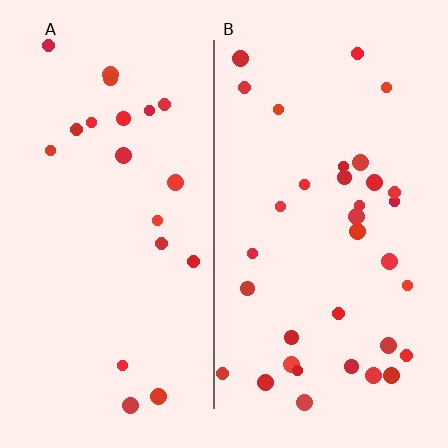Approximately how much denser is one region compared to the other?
Approximately 1.7× — region B over region A.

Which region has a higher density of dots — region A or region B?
B (the right).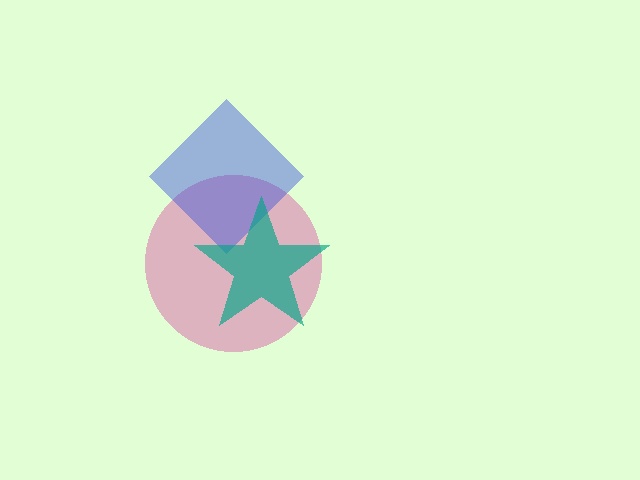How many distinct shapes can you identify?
There are 3 distinct shapes: a pink circle, a blue diamond, a teal star.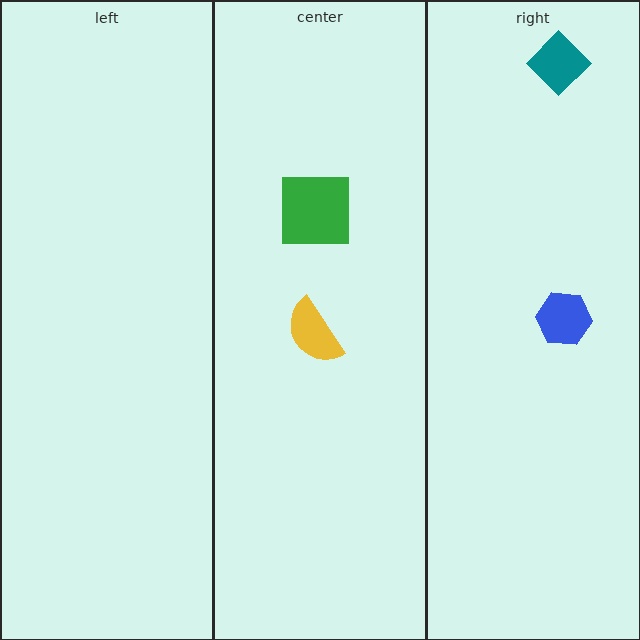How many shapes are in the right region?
2.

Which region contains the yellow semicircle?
The center region.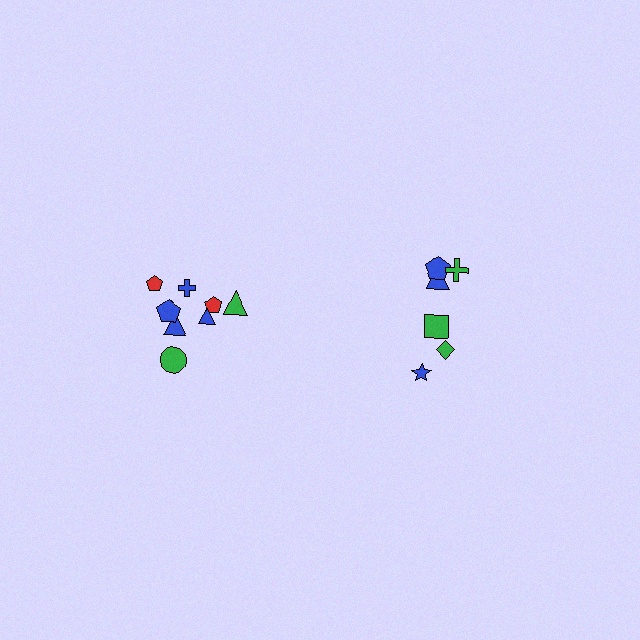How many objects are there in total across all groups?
There are 14 objects.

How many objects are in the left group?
There are 8 objects.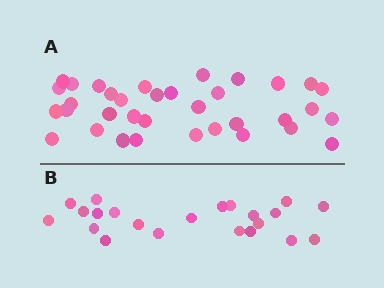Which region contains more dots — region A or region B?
Region A (the top region) has more dots.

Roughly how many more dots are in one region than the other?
Region A has approximately 15 more dots than region B.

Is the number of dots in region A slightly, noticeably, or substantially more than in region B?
Region A has substantially more. The ratio is roughly 1.6 to 1.